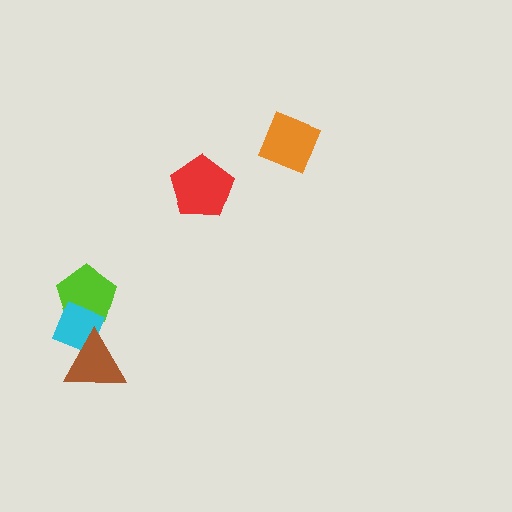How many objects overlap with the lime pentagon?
1 object overlaps with the lime pentagon.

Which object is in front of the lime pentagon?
The cyan diamond is in front of the lime pentagon.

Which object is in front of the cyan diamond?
The brown triangle is in front of the cyan diamond.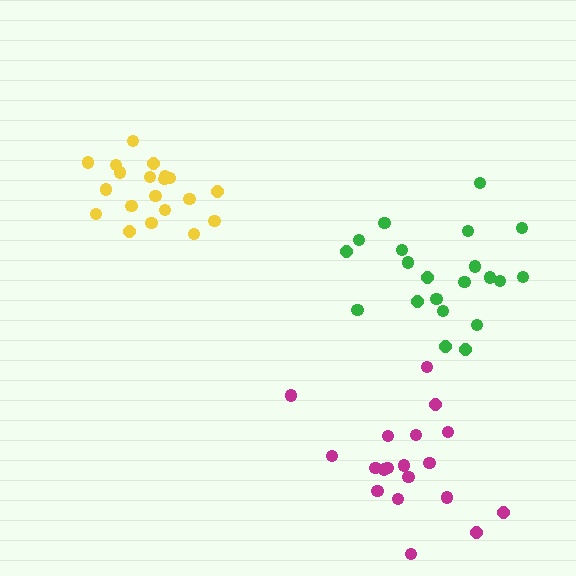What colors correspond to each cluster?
The clusters are colored: green, magenta, yellow.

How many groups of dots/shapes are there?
There are 3 groups.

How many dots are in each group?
Group 1: 21 dots, Group 2: 19 dots, Group 3: 20 dots (60 total).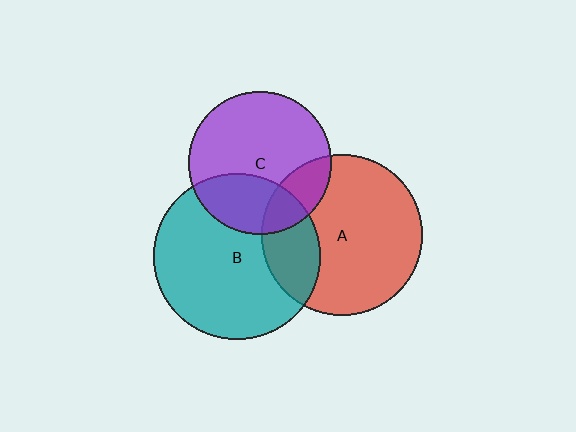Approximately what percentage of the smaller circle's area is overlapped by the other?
Approximately 30%.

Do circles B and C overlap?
Yes.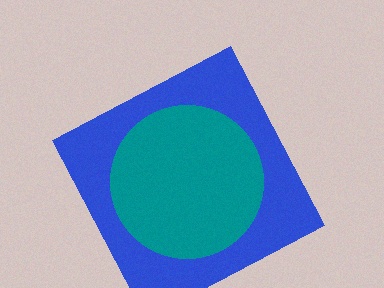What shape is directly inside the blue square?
The teal circle.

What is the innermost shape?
The teal circle.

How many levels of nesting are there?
2.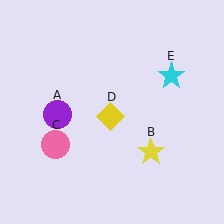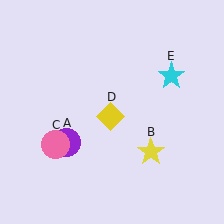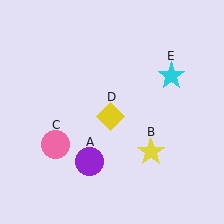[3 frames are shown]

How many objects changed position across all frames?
1 object changed position: purple circle (object A).